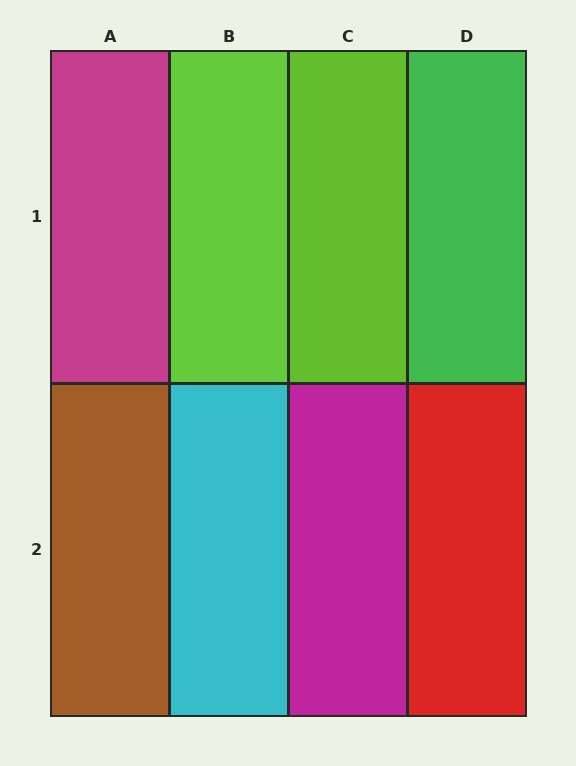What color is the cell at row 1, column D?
Green.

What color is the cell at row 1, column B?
Lime.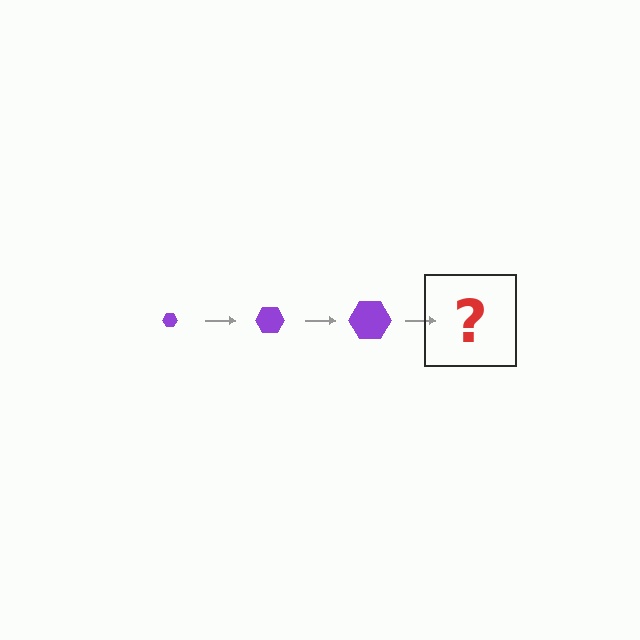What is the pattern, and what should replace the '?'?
The pattern is that the hexagon gets progressively larger each step. The '?' should be a purple hexagon, larger than the previous one.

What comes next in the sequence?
The next element should be a purple hexagon, larger than the previous one.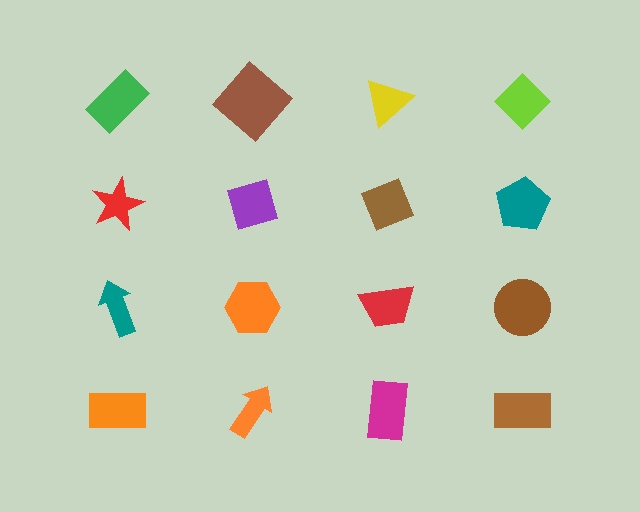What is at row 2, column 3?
A brown diamond.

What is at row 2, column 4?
A teal pentagon.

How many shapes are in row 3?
4 shapes.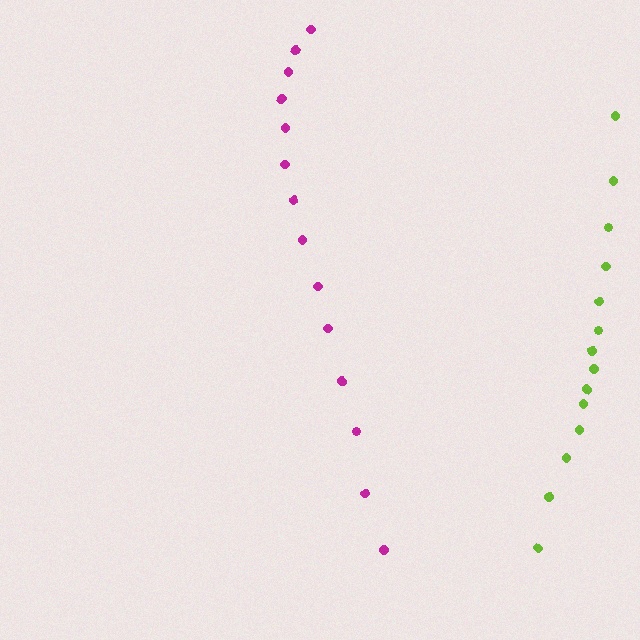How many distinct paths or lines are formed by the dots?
There are 2 distinct paths.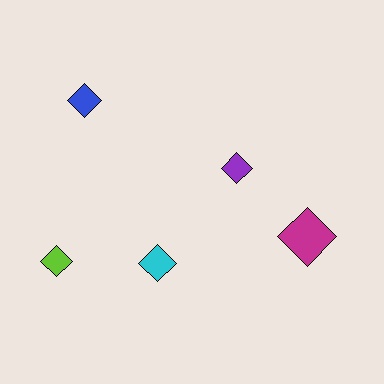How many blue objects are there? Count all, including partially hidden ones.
There is 1 blue object.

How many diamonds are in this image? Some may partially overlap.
There are 5 diamonds.